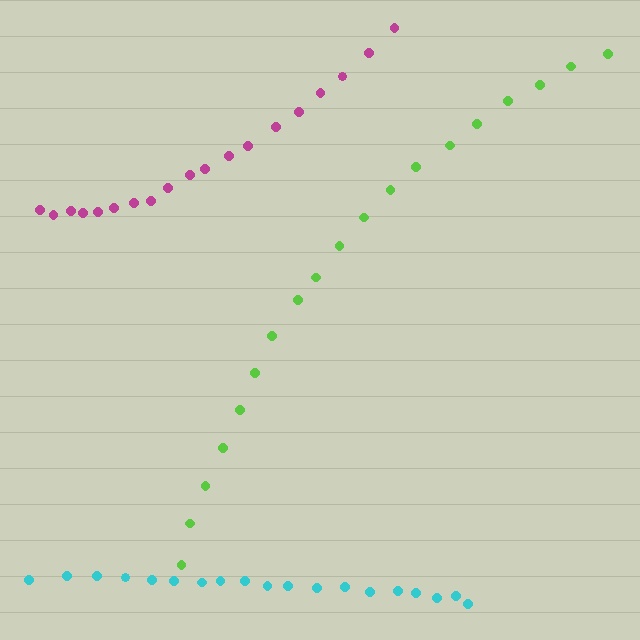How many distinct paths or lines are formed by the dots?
There are 3 distinct paths.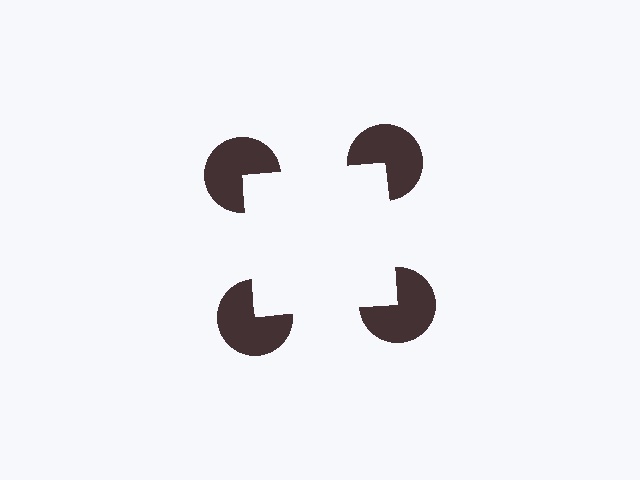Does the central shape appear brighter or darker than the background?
It typically appears slightly brighter than the background, even though no actual brightness change is drawn.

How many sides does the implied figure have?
4 sides.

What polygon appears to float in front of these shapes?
An illusory square — its edges are inferred from the aligned wedge cuts in the pac-man discs, not physically drawn.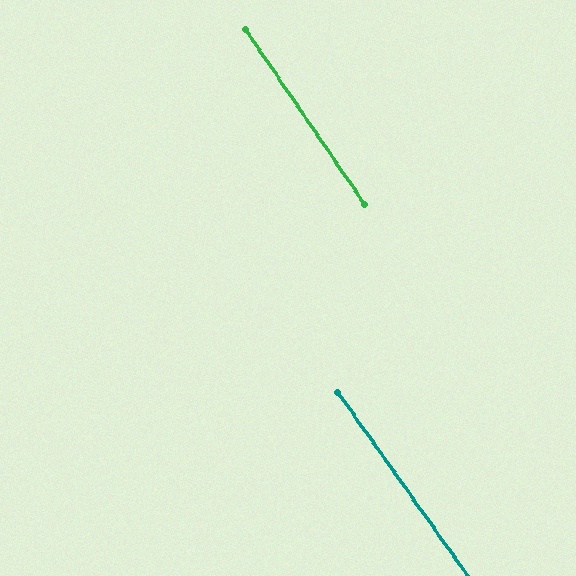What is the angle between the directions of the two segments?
Approximately 1 degree.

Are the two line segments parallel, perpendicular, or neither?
Parallel — their directions differ by only 0.9°.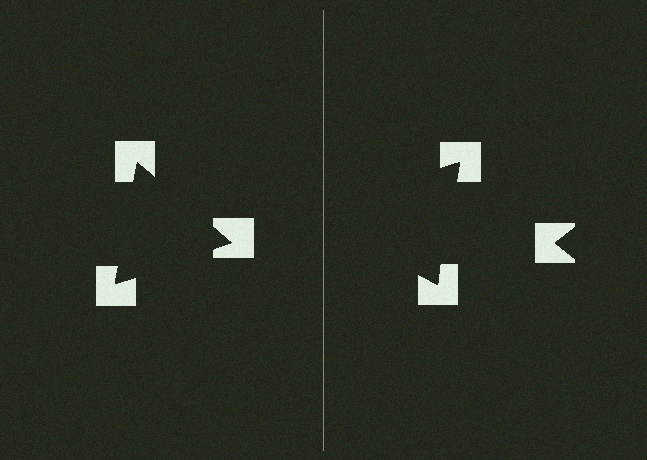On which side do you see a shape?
An illusory triangle appears on the left side. On the right side the wedge cuts are rotated, so no coherent shape forms.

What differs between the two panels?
The notched squares are positioned identically on both sides; only the wedge orientations differ. On the left they align to a triangle; on the right they are misaligned.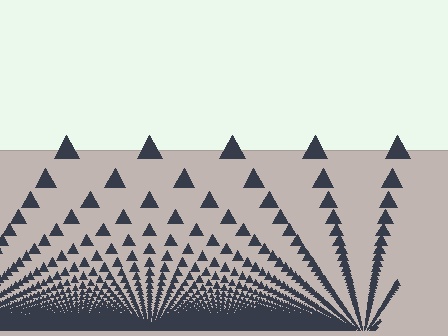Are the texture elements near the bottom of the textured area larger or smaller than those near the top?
Smaller. The gradient is inverted — elements near the bottom are smaller and denser.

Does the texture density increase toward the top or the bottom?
Density increases toward the bottom.